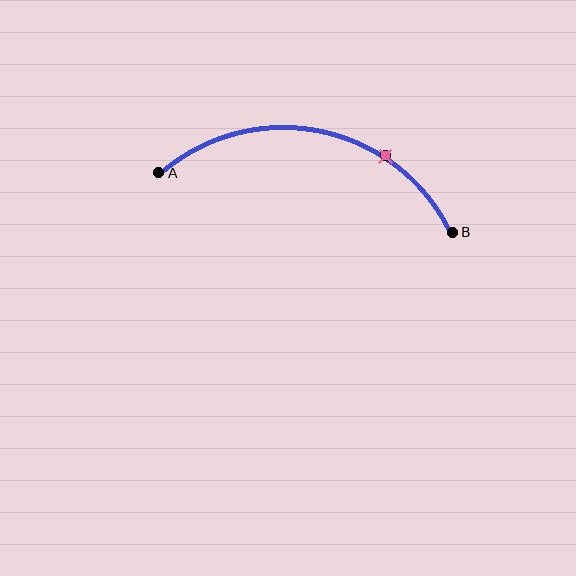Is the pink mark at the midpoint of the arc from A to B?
No. The pink mark lies on the arc but is closer to endpoint B. The arc midpoint would be at the point on the curve equidistant along the arc from both A and B.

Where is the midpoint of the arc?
The arc midpoint is the point on the curve farthest from the straight line joining A and B. It sits above that line.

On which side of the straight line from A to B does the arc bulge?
The arc bulges above the straight line connecting A and B.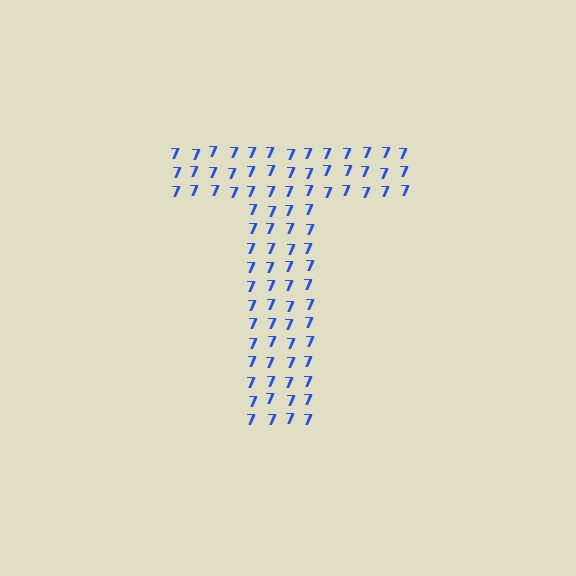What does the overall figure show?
The overall figure shows the letter T.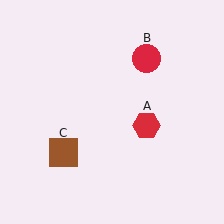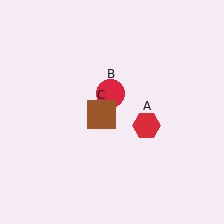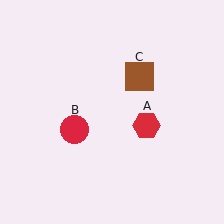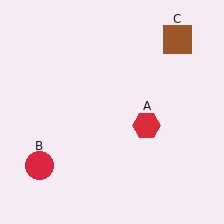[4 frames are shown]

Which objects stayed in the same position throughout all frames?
Red hexagon (object A) remained stationary.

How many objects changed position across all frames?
2 objects changed position: red circle (object B), brown square (object C).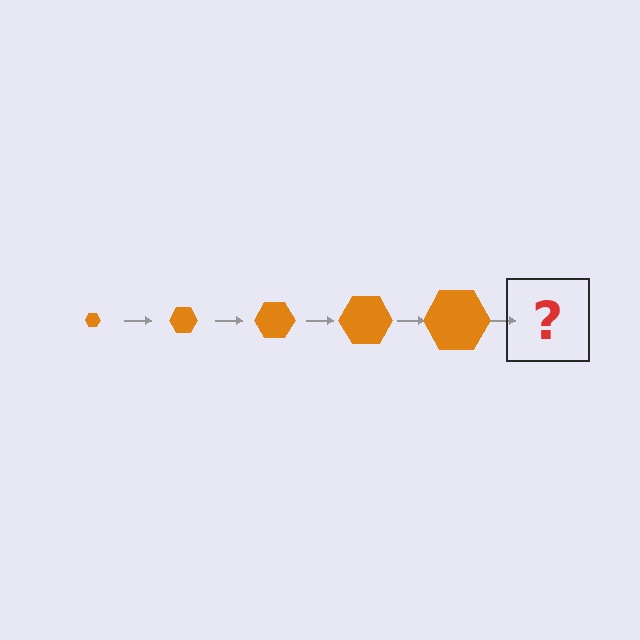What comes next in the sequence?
The next element should be an orange hexagon, larger than the previous one.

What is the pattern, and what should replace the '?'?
The pattern is that the hexagon gets progressively larger each step. The '?' should be an orange hexagon, larger than the previous one.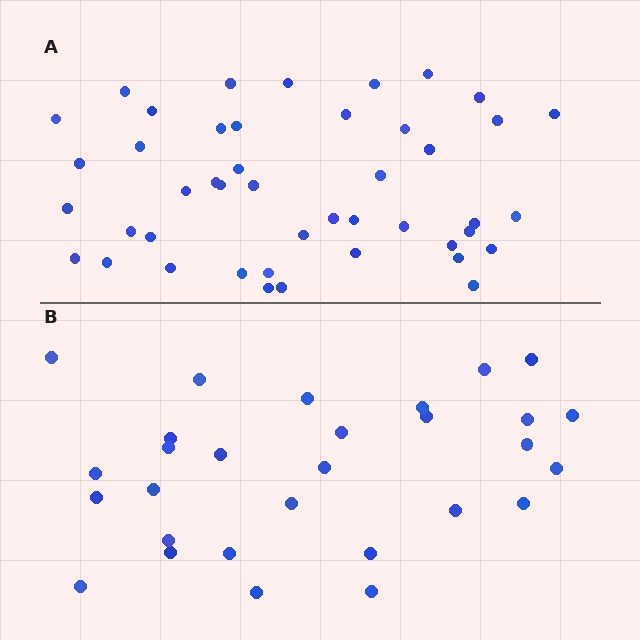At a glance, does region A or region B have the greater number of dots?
Region A (the top region) has more dots.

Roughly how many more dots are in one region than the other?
Region A has approximately 15 more dots than region B.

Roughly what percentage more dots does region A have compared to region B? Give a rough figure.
About 55% more.